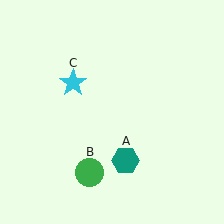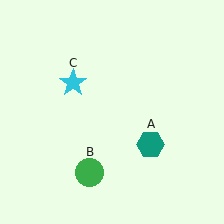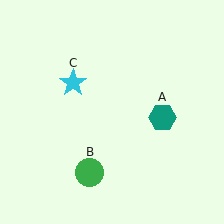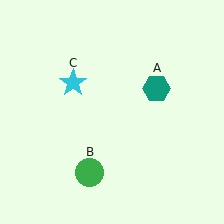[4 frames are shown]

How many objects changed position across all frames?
1 object changed position: teal hexagon (object A).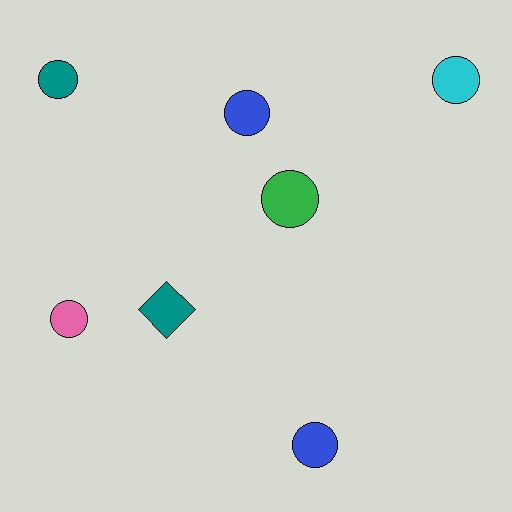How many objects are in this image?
There are 7 objects.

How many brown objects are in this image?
There are no brown objects.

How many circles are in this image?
There are 6 circles.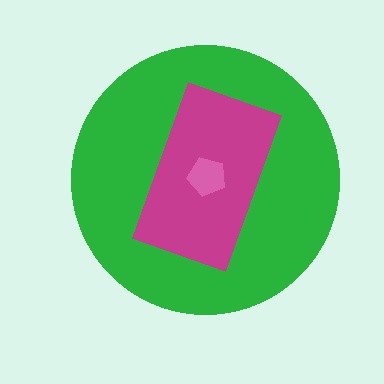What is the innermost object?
The pink pentagon.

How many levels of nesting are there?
3.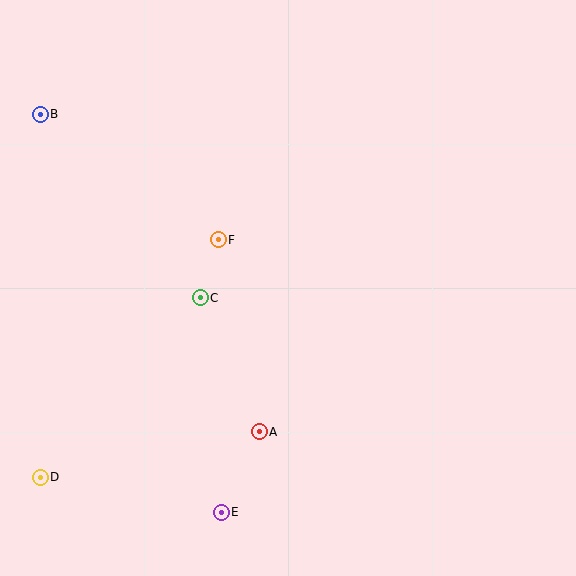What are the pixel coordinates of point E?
Point E is at (221, 512).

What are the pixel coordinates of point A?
Point A is at (259, 432).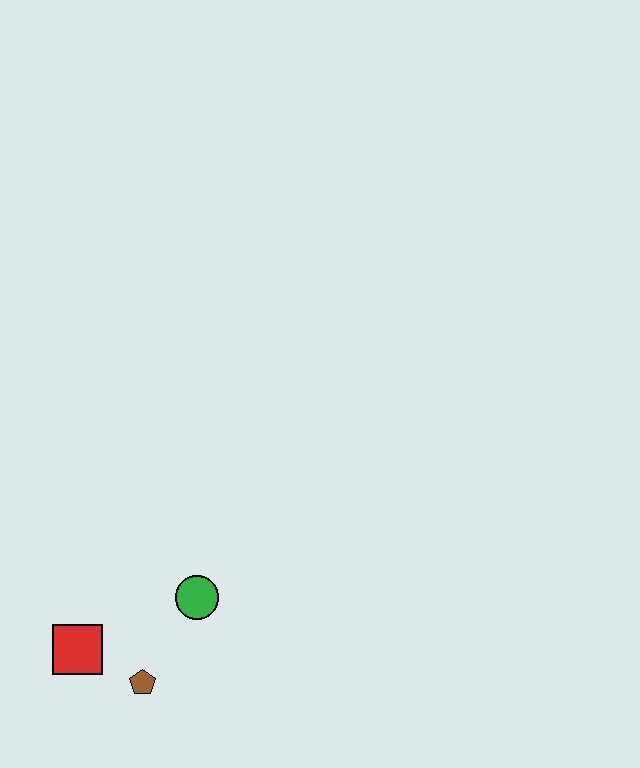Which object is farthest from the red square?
The green circle is farthest from the red square.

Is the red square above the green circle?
No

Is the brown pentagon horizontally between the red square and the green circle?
Yes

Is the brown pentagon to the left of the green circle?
Yes